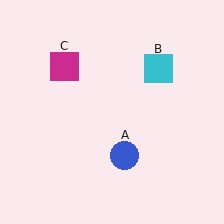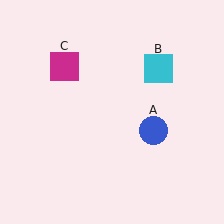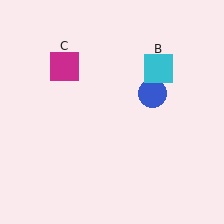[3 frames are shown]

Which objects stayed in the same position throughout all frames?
Cyan square (object B) and magenta square (object C) remained stationary.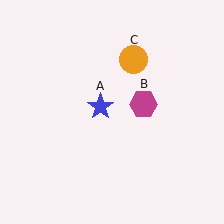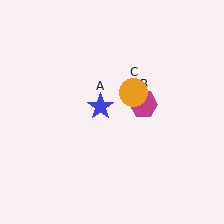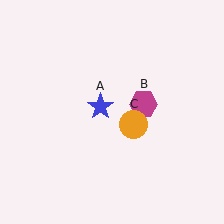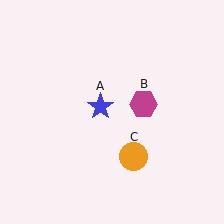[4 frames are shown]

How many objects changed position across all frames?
1 object changed position: orange circle (object C).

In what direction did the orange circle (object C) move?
The orange circle (object C) moved down.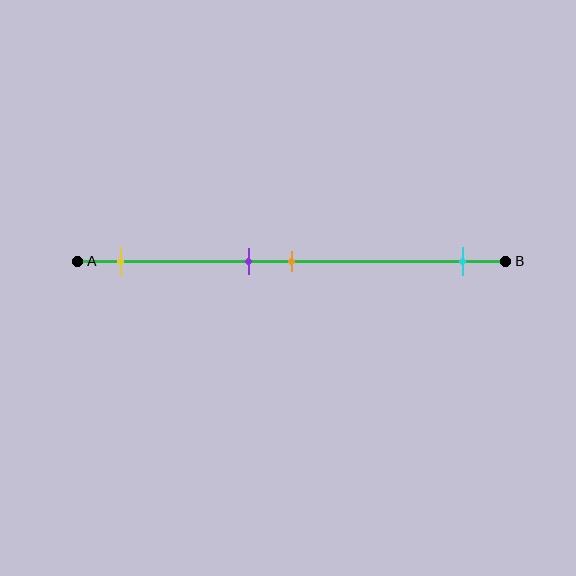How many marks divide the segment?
There are 4 marks dividing the segment.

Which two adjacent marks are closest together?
The purple and orange marks are the closest adjacent pair.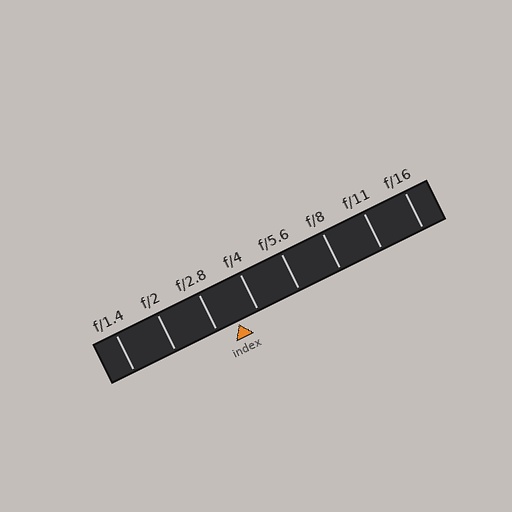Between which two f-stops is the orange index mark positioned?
The index mark is between f/2.8 and f/4.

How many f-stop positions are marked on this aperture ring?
There are 8 f-stop positions marked.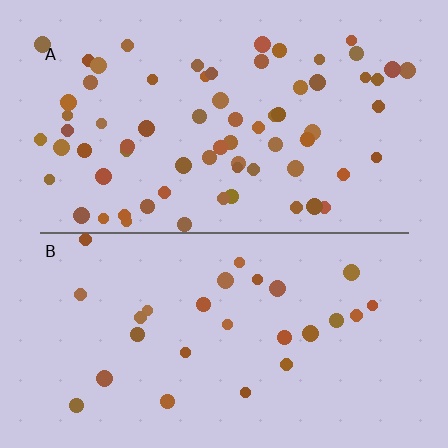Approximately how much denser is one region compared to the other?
Approximately 2.6× — region A over region B.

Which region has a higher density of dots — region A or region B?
A (the top).